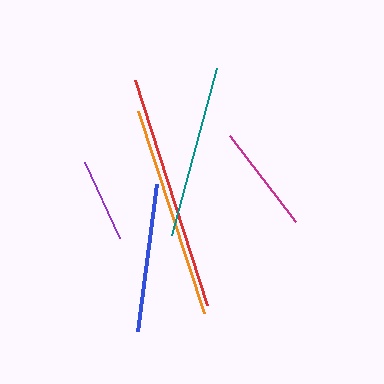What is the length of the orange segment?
The orange segment is approximately 213 pixels long.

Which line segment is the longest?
The red line is the longest at approximately 236 pixels.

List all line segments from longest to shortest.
From longest to shortest: red, orange, teal, blue, magenta, purple.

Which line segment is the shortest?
The purple line is the shortest at approximately 84 pixels.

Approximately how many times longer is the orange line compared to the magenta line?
The orange line is approximately 2.0 times the length of the magenta line.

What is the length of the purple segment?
The purple segment is approximately 84 pixels long.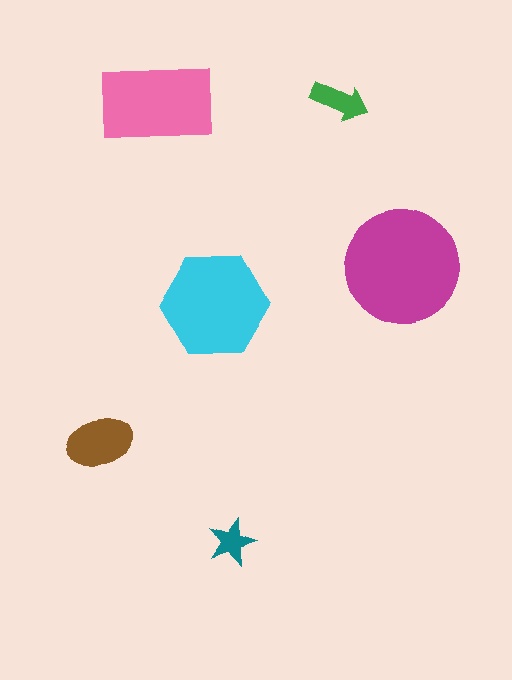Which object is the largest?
The magenta circle.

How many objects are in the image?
There are 6 objects in the image.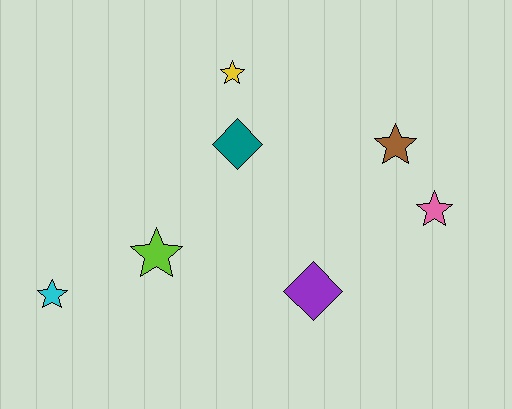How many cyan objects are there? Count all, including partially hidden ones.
There is 1 cyan object.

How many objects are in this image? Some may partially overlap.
There are 7 objects.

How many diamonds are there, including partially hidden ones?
There are 2 diamonds.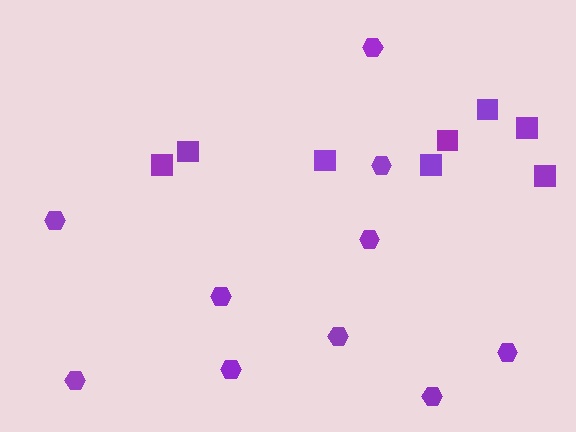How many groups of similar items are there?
There are 2 groups: one group of hexagons (10) and one group of squares (8).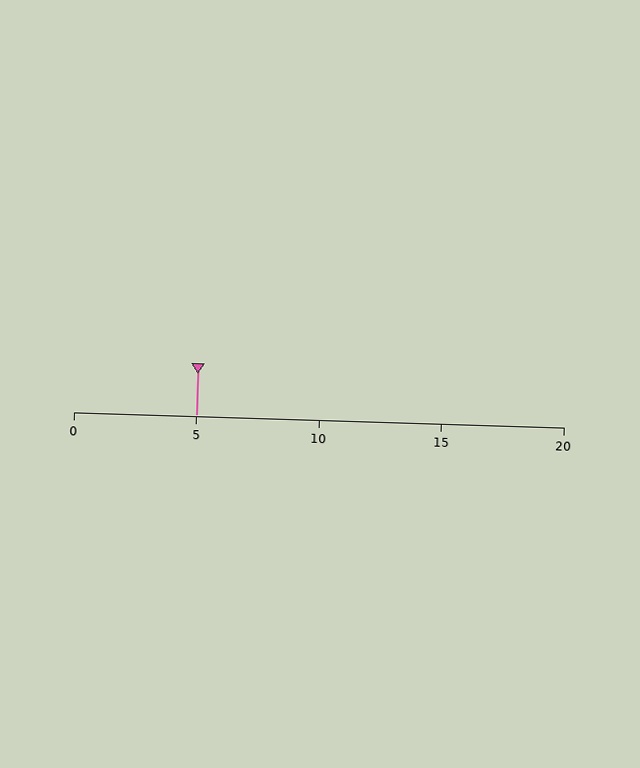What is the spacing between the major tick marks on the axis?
The major ticks are spaced 5 apart.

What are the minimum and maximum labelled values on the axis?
The axis runs from 0 to 20.